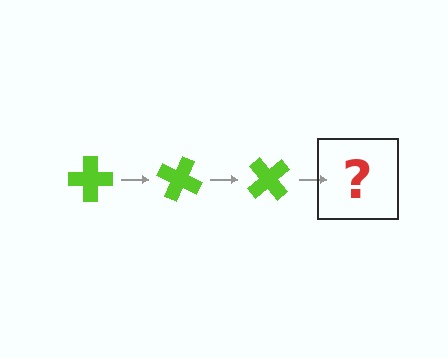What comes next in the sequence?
The next element should be a lime cross rotated 75 degrees.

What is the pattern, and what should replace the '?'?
The pattern is that the cross rotates 25 degrees each step. The '?' should be a lime cross rotated 75 degrees.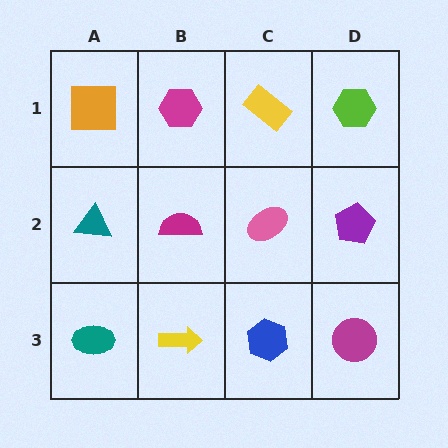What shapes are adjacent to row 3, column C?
A pink ellipse (row 2, column C), a yellow arrow (row 3, column B), a magenta circle (row 3, column D).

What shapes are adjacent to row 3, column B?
A magenta semicircle (row 2, column B), a teal ellipse (row 3, column A), a blue hexagon (row 3, column C).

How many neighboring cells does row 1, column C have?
3.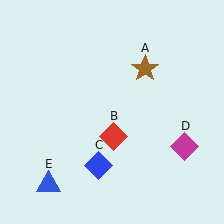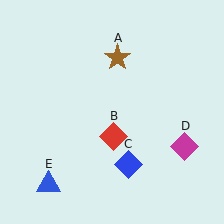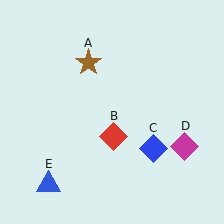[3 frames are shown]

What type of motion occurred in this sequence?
The brown star (object A), blue diamond (object C) rotated counterclockwise around the center of the scene.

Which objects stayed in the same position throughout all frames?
Red diamond (object B) and magenta diamond (object D) and blue triangle (object E) remained stationary.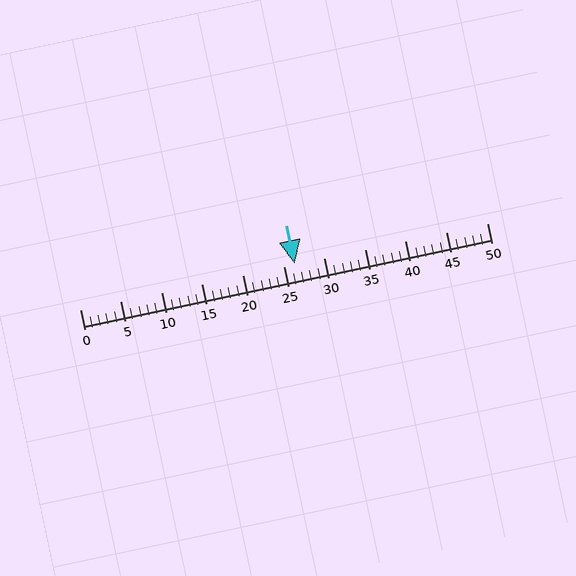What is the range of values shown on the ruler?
The ruler shows values from 0 to 50.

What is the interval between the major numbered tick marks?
The major tick marks are spaced 5 units apart.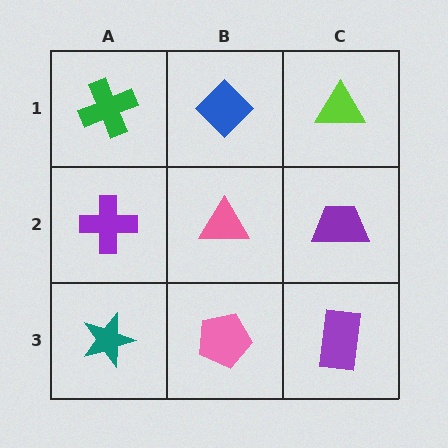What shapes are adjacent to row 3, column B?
A pink triangle (row 2, column B), a teal star (row 3, column A), a purple rectangle (row 3, column C).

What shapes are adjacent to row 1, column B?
A pink triangle (row 2, column B), a green cross (row 1, column A), a lime triangle (row 1, column C).